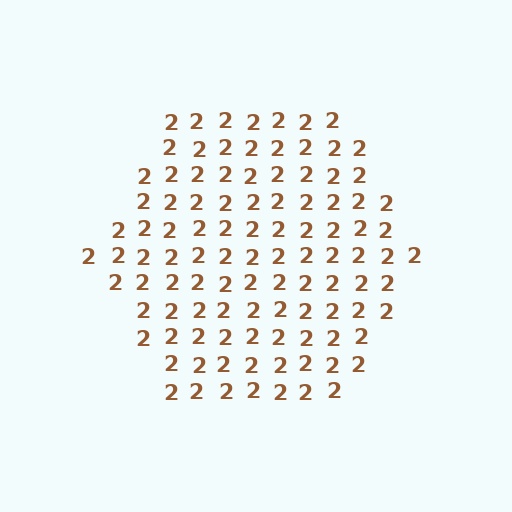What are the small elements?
The small elements are digit 2's.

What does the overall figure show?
The overall figure shows a hexagon.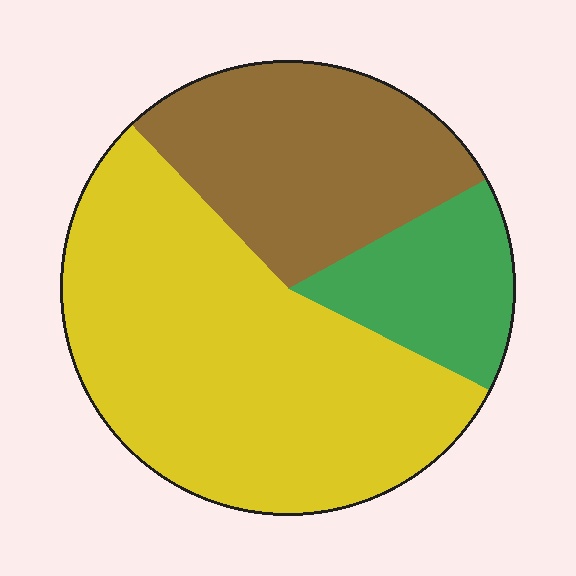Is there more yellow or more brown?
Yellow.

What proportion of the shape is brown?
Brown takes up between a sixth and a third of the shape.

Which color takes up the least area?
Green, at roughly 15%.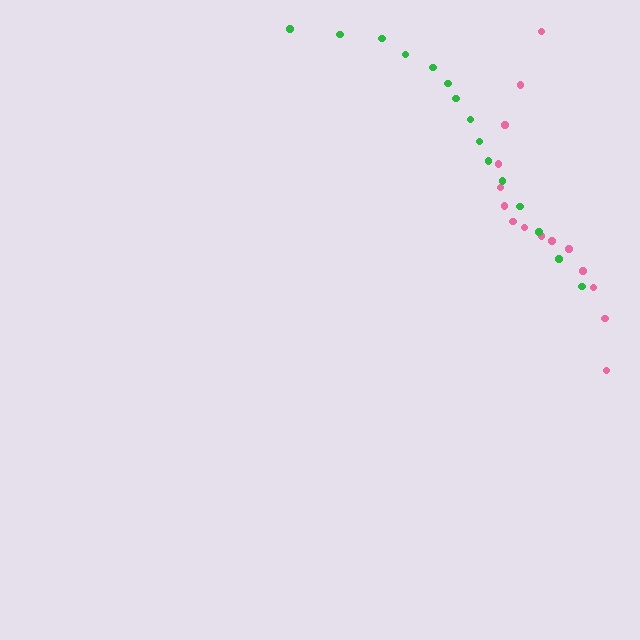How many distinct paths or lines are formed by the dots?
There are 2 distinct paths.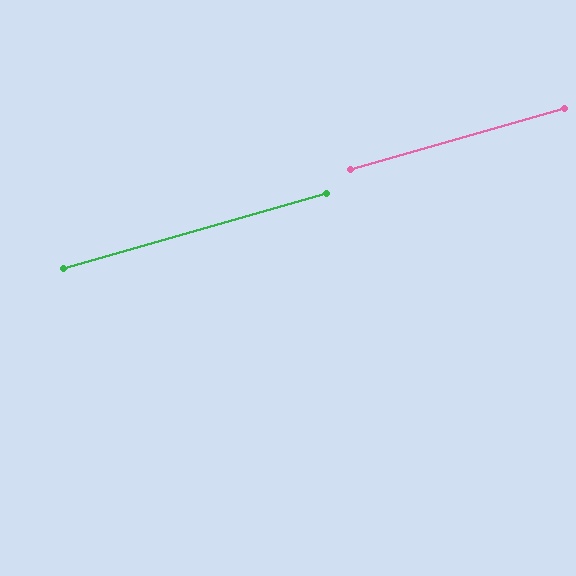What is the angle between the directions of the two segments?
Approximately 0 degrees.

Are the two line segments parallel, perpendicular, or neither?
Parallel — their directions differ by only 0.0°.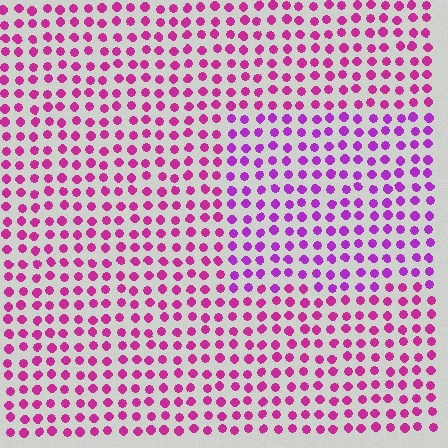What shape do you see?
I see a rectangle.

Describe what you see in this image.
The image is filled with small magenta elements in a uniform arrangement. A rectangle-shaped region is visible where the elements are tinted to a slightly different hue, forming a subtle color boundary.